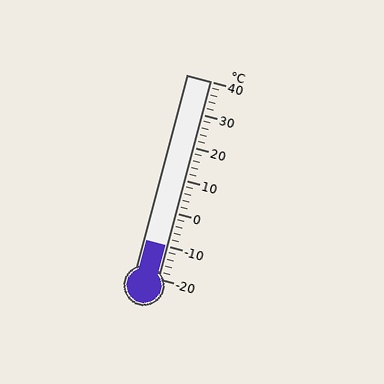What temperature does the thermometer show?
The thermometer shows approximately -10°C.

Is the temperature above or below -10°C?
The temperature is at -10°C.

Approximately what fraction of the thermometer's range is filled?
The thermometer is filled to approximately 15% of its range.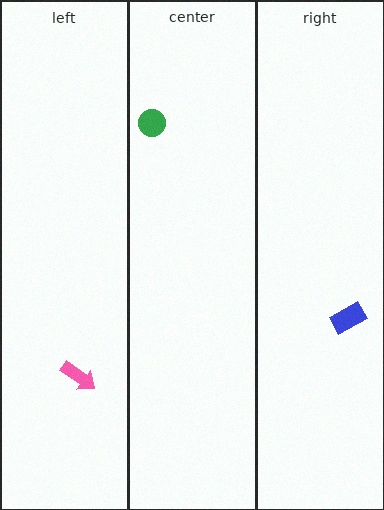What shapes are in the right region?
The blue rectangle.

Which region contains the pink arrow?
The left region.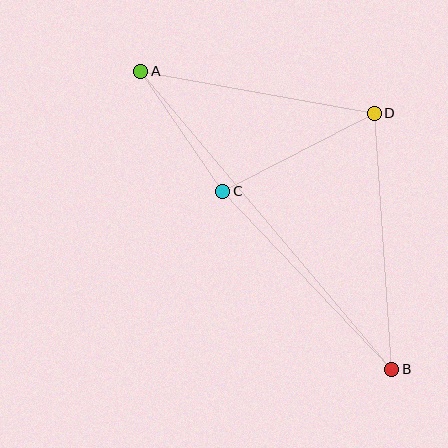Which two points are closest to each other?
Points A and C are closest to each other.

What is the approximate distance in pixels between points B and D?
The distance between B and D is approximately 256 pixels.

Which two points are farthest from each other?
Points A and B are farthest from each other.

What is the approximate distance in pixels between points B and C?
The distance between B and C is approximately 245 pixels.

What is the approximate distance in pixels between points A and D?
The distance between A and D is approximately 237 pixels.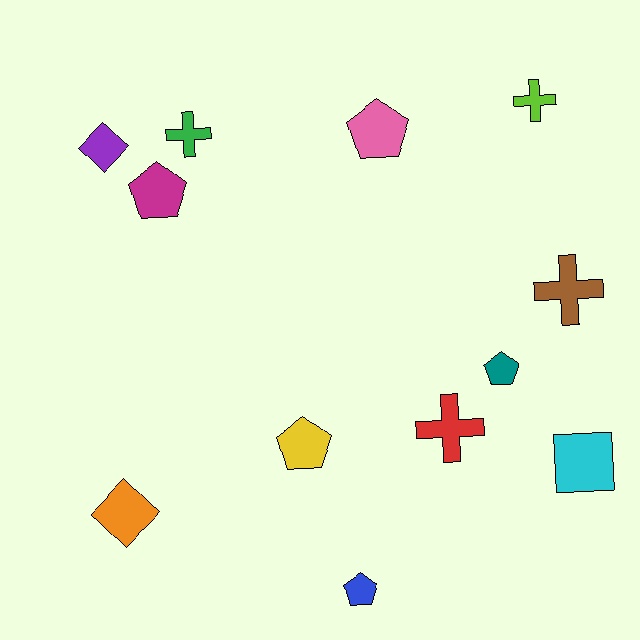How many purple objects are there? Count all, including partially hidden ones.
There is 1 purple object.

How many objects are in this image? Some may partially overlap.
There are 12 objects.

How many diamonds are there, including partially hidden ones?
There are 2 diamonds.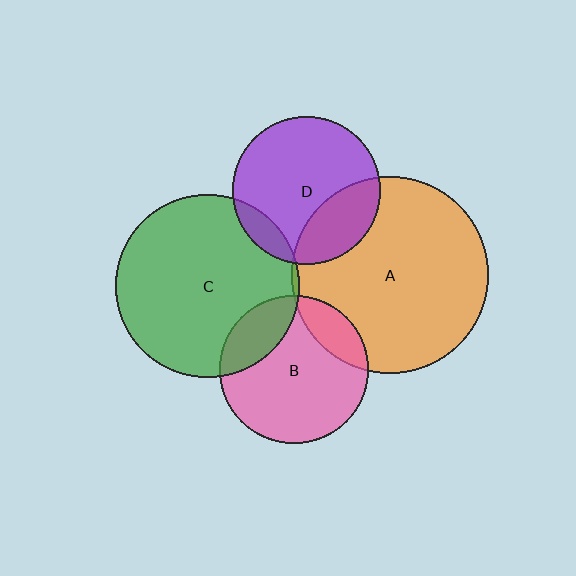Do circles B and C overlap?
Yes.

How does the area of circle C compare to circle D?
Approximately 1.5 times.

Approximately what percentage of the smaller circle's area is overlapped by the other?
Approximately 20%.